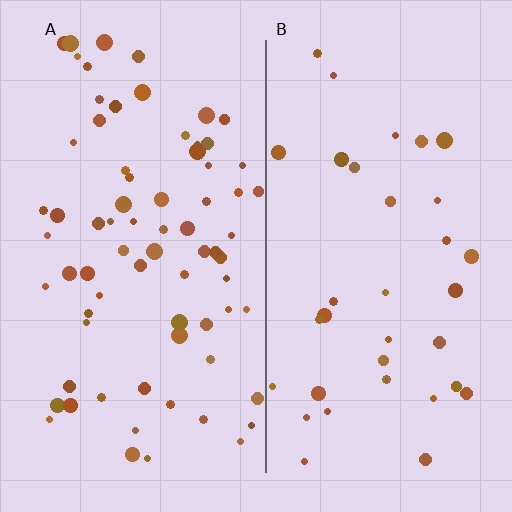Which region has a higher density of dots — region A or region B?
A (the left).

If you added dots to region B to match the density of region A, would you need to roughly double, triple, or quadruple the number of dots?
Approximately double.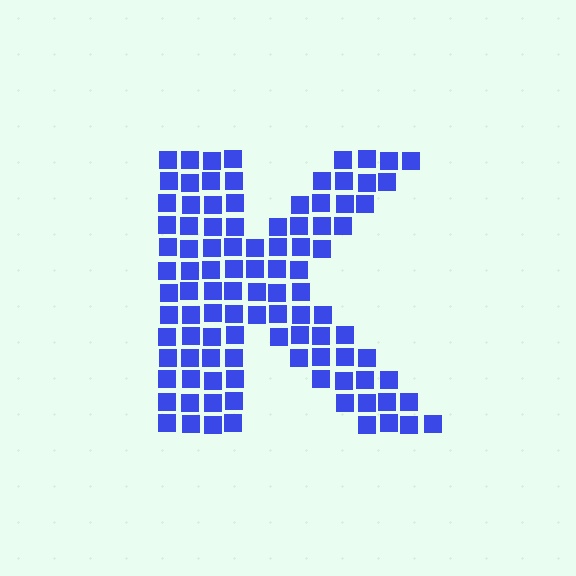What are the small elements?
The small elements are squares.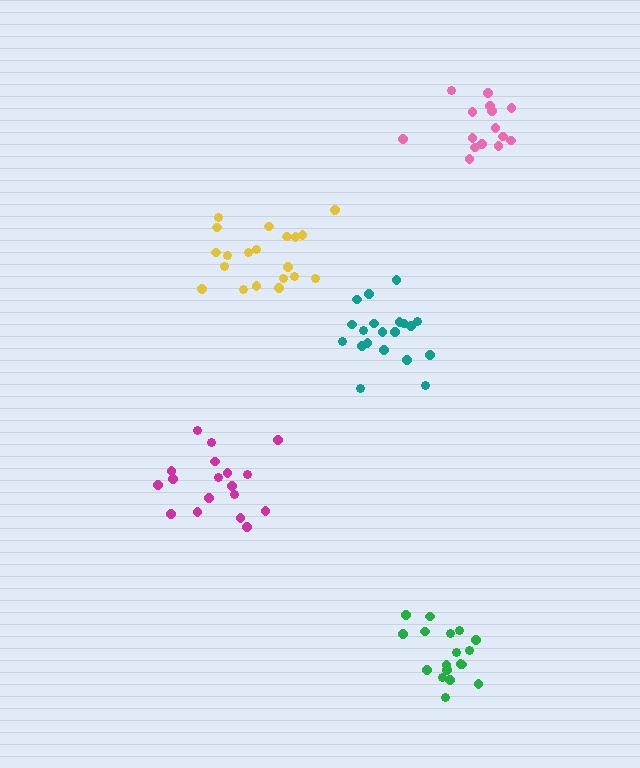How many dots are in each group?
Group 1: 20 dots, Group 2: 21 dots, Group 3: 15 dots, Group 4: 18 dots, Group 5: 18 dots (92 total).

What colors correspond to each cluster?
The clusters are colored: yellow, teal, pink, green, magenta.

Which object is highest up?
The pink cluster is topmost.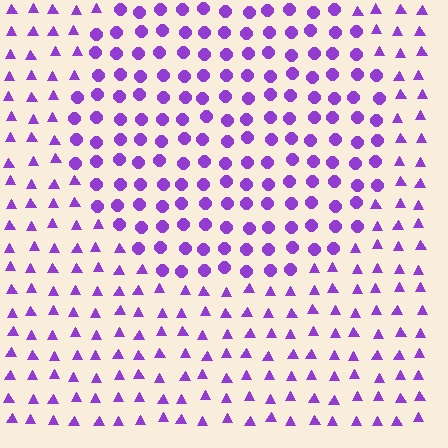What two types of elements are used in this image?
The image uses circles inside the circle region and triangles outside it.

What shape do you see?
I see a circle.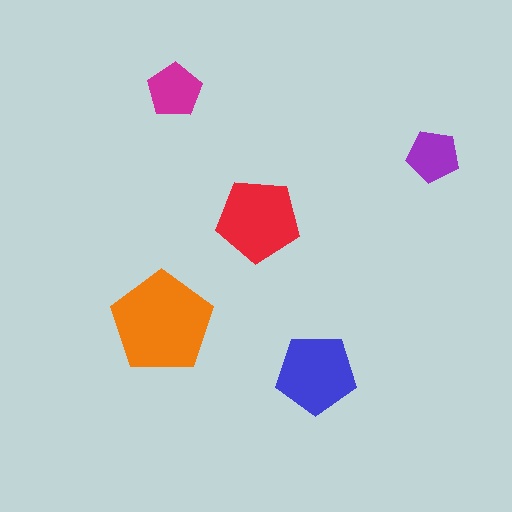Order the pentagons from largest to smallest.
the orange one, the red one, the blue one, the magenta one, the purple one.